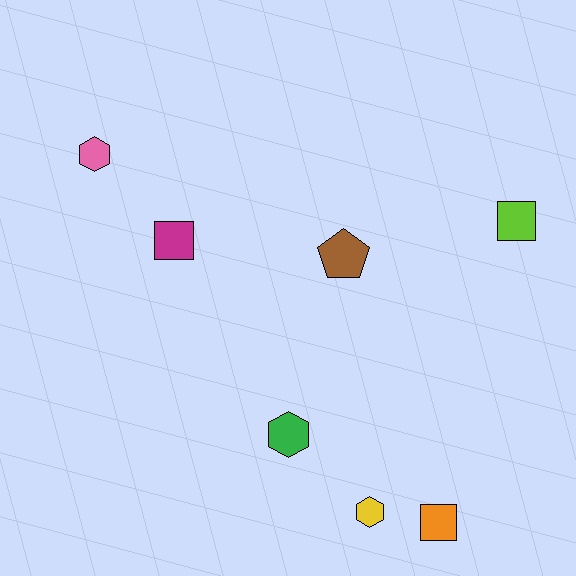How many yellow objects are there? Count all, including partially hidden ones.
There is 1 yellow object.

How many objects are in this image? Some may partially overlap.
There are 7 objects.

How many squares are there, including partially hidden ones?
There are 3 squares.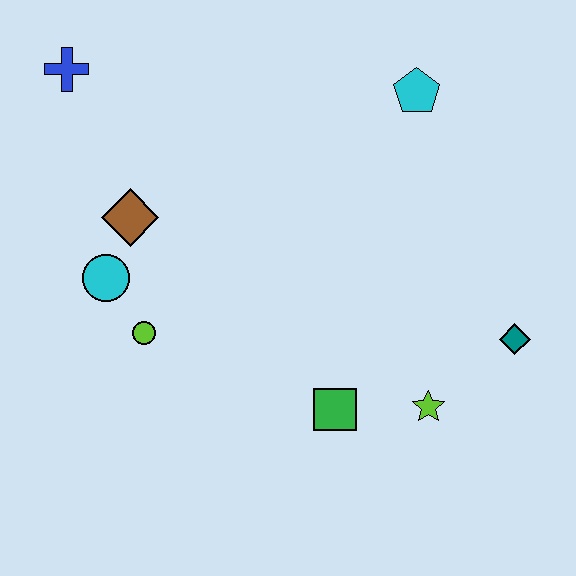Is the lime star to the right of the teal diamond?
No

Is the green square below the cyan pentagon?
Yes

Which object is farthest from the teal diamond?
The blue cross is farthest from the teal diamond.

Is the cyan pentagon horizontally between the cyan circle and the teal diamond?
Yes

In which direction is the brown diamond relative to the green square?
The brown diamond is to the left of the green square.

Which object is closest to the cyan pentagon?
The teal diamond is closest to the cyan pentagon.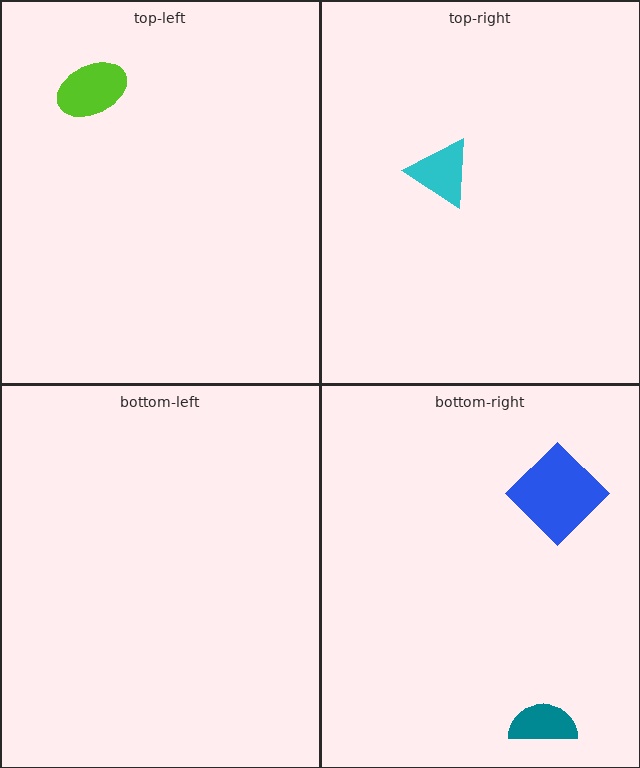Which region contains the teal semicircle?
The bottom-right region.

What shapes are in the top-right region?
The cyan triangle.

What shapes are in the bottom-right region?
The teal semicircle, the blue diamond.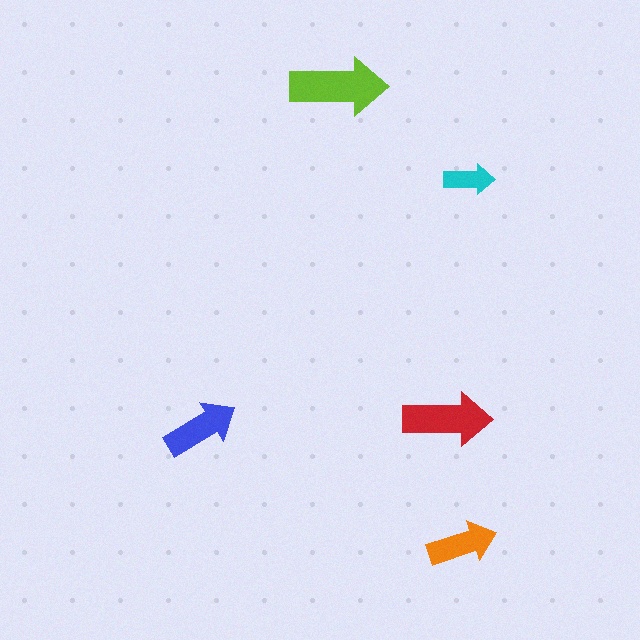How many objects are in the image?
There are 5 objects in the image.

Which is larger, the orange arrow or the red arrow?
The red one.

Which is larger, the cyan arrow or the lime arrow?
The lime one.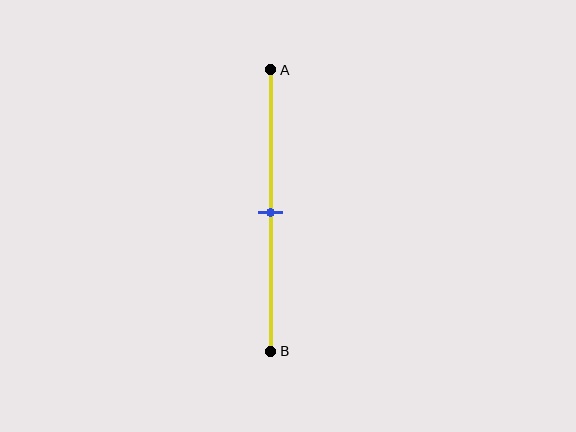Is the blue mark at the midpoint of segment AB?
Yes, the mark is approximately at the midpoint.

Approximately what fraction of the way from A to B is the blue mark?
The blue mark is approximately 50% of the way from A to B.